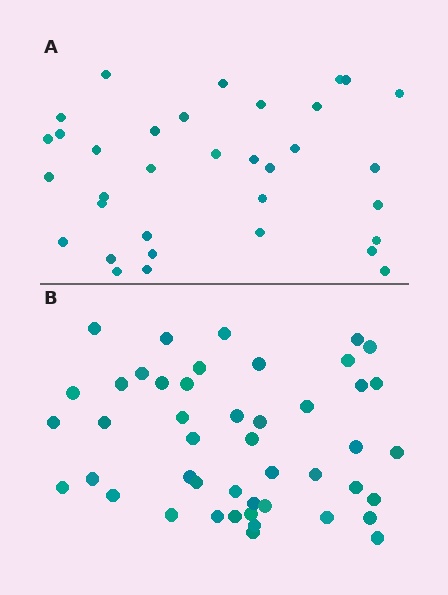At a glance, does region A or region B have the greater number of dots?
Region B (the bottom region) has more dots.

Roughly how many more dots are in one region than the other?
Region B has roughly 12 or so more dots than region A.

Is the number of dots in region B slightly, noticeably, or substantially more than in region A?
Region B has noticeably more, but not dramatically so. The ratio is roughly 1.4 to 1.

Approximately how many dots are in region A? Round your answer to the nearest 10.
About 30 dots. (The exact count is 34, which rounds to 30.)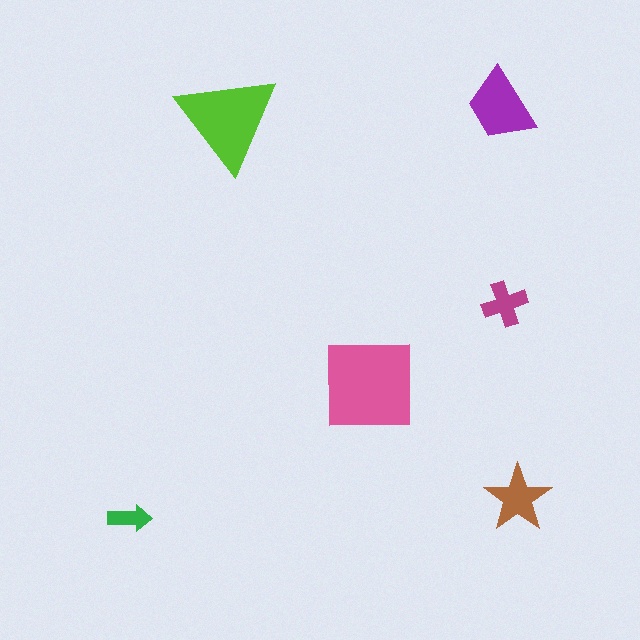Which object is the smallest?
The green arrow.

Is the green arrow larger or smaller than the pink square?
Smaller.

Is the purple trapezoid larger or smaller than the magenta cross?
Larger.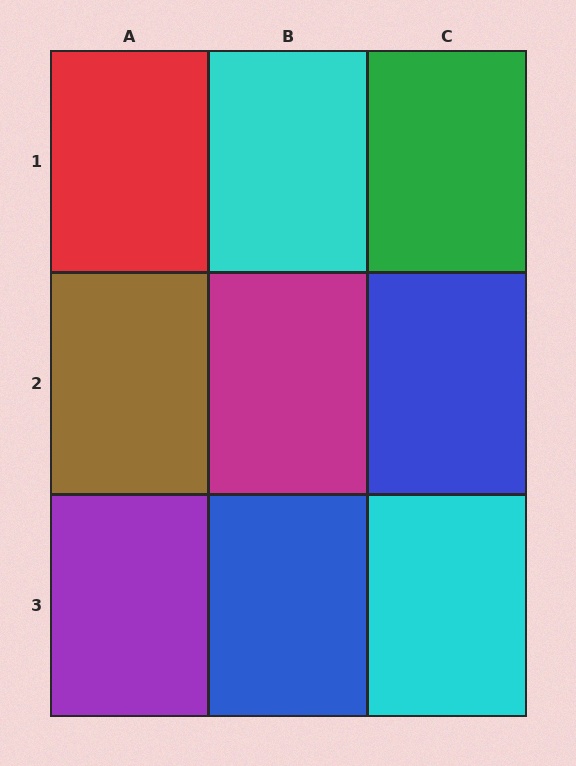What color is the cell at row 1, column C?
Green.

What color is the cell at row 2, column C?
Blue.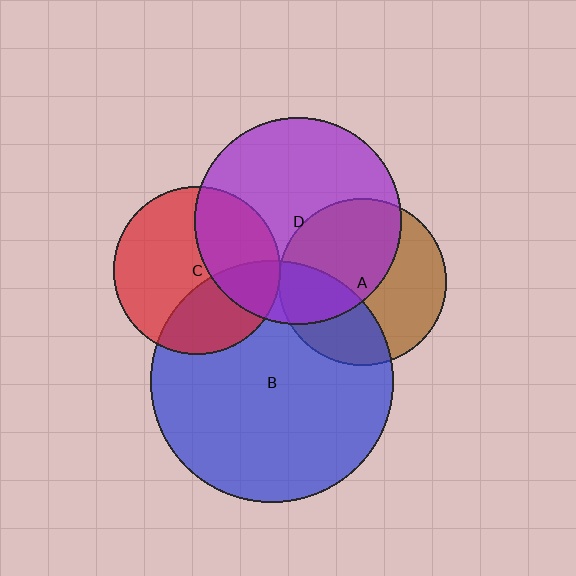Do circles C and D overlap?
Yes.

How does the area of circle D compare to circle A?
Approximately 1.5 times.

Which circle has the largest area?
Circle B (blue).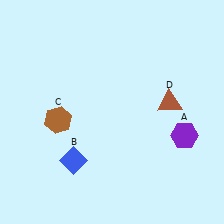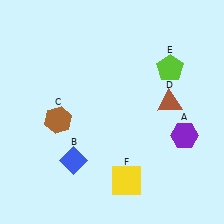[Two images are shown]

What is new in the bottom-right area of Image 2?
A yellow square (F) was added in the bottom-right area of Image 2.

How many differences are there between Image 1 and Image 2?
There are 2 differences between the two images.